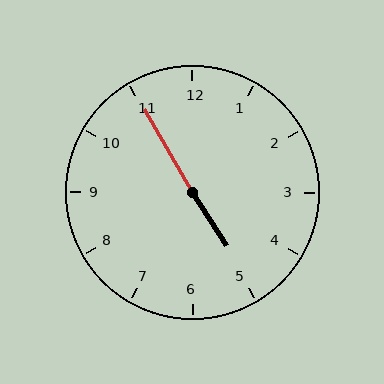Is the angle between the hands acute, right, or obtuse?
It is obtuse.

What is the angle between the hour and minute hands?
Approximately 178 degrees.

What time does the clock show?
4:55.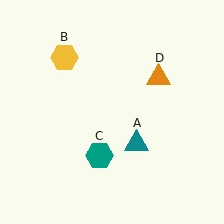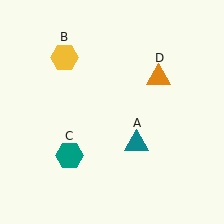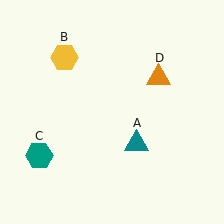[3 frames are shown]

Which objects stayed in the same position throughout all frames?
Teal triangle (object A) and yellow hexagon (object B) and orange triangle (object D) remained stationary.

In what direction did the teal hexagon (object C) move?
The teal hexagon (object C) moved left.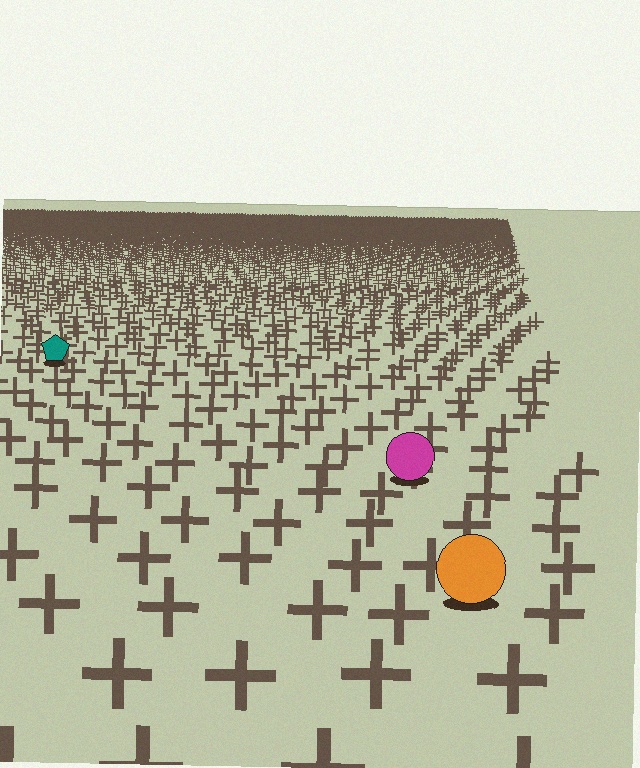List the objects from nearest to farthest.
From nearest to farthest: the orange circle, the magenta circle, the teal pentagon.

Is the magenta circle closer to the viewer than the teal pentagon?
Yes. The magenta circle is closer — you can tell from the texture gradient: the ground texture is coarser near it.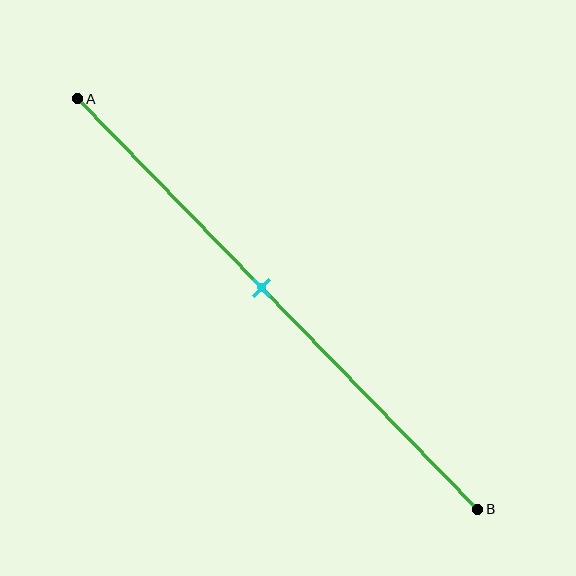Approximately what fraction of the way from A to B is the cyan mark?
The cyan mark is approximately 45% of the way from A to B.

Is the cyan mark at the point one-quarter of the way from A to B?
No, the mark is at about 45% from A, not at the 25% one-quarter point.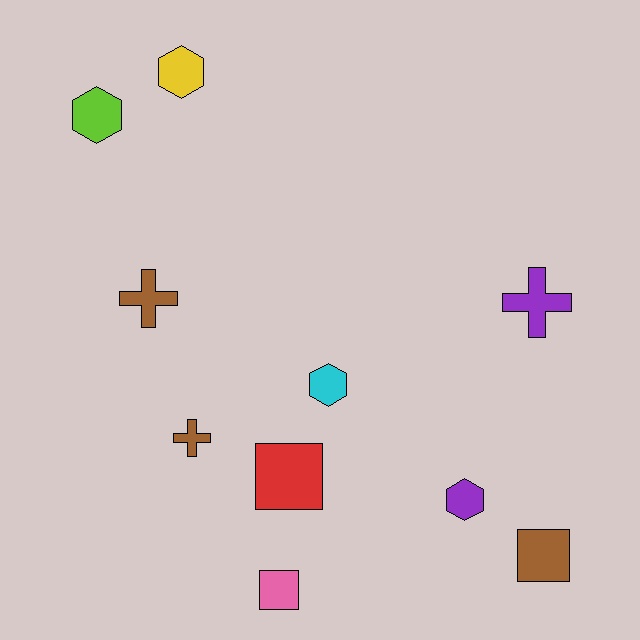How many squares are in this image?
There are 3 squares.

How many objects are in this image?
There are 10 objects.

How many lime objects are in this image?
There is 1 lime object.